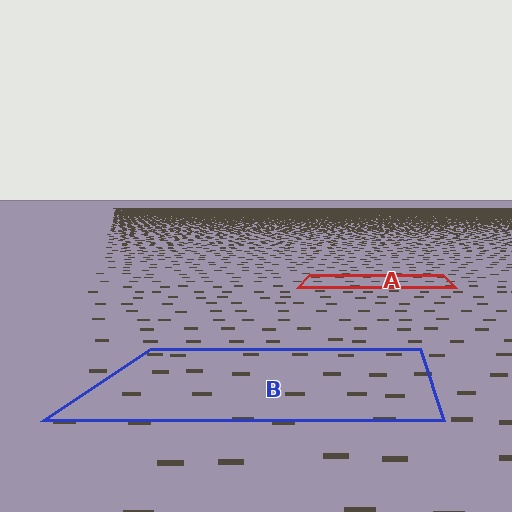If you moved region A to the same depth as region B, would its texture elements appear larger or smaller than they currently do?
They would appear larger. At a closer depth, the same texture elements are projected at a bigger on-screen size.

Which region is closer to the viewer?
Region B is closer. The texture elements there are larger and more spread out.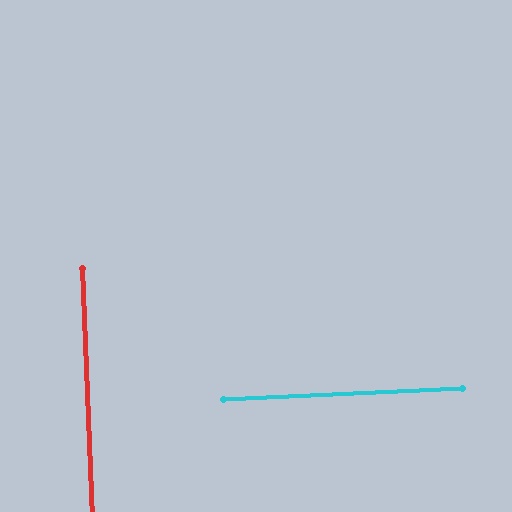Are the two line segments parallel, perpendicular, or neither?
Perpendicular — they meet at approximately 89°.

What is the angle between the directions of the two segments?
Approximately 89 degrees.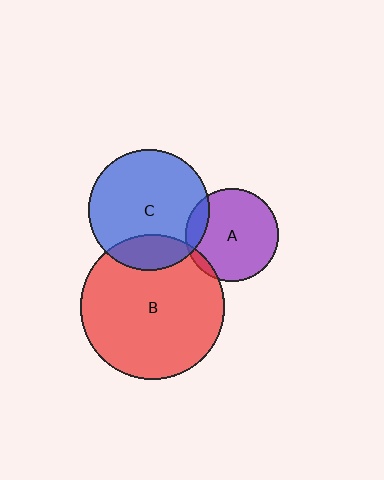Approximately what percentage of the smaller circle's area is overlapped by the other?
Approximately 5%.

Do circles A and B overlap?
Yes.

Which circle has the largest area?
Circle B (red).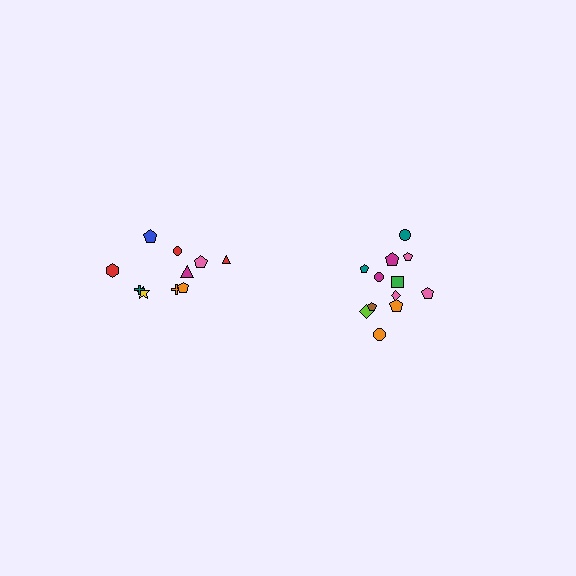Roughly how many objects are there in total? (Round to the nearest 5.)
Roughly 20 objects in total.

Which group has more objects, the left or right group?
The right group.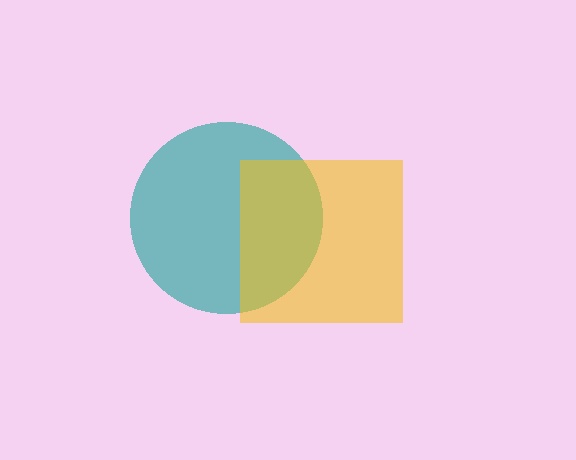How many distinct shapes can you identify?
There are 2 distinct shapes: a teal circle, a yellow square.